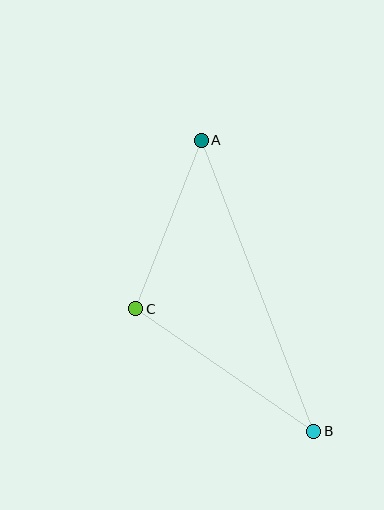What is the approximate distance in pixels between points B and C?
The distance between B and C is approximately 216 pixels.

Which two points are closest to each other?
Points A and C are closest to each other.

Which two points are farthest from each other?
Points A and B are farthest from each other.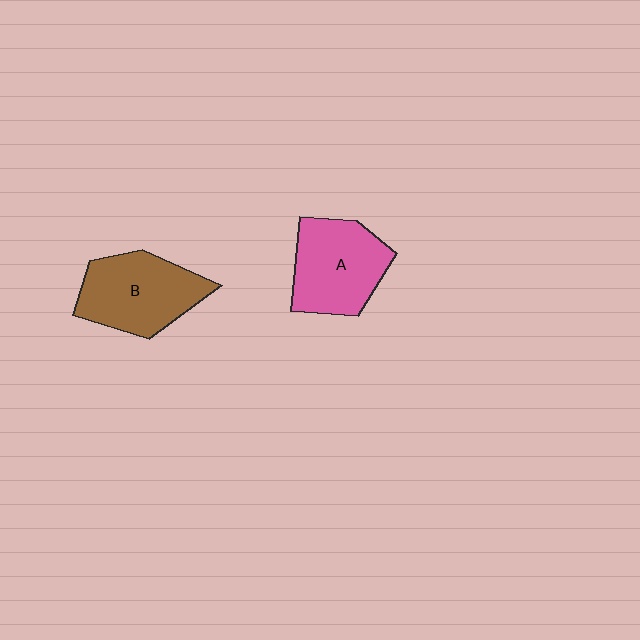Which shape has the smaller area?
Shape A (pink).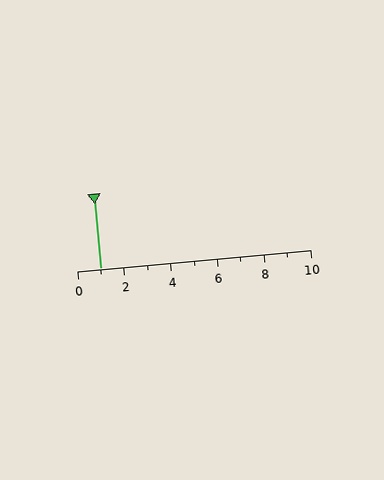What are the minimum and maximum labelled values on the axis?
The axis runs from 0 to 10.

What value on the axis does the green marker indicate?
The marker indicates approximately 1.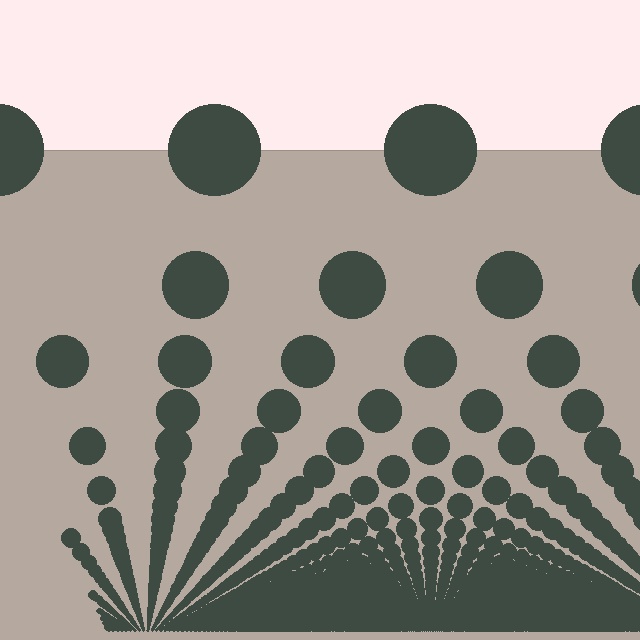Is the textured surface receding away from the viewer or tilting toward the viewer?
The surface appears to tilt toward the viewer. Texture elements get larger and sparser toward the top.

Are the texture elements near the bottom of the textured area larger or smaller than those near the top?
Smaller. The gradient is inverted — elements near the bottom are smaller and denser.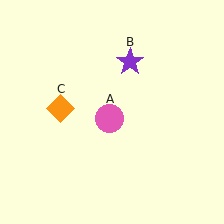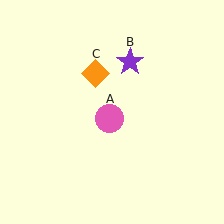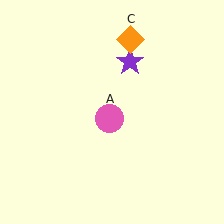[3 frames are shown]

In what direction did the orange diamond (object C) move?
The orange diamond (object C) moved up and to the right.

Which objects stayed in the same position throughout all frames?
Pink circle (object A) and purple star (object B) remained stationary.